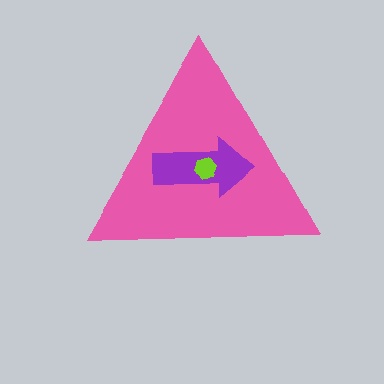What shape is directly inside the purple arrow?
The lime hexagon.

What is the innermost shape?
The lime hexagon.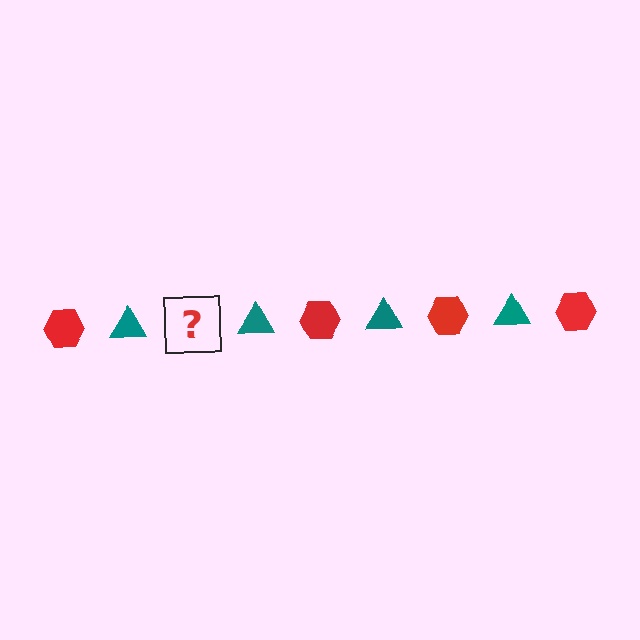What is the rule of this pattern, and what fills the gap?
The rule is that the pattern alternates between red hexagon and teal triangle. The gap should be filled with a red hexagon.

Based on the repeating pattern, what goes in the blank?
The blank should be a red hexagon.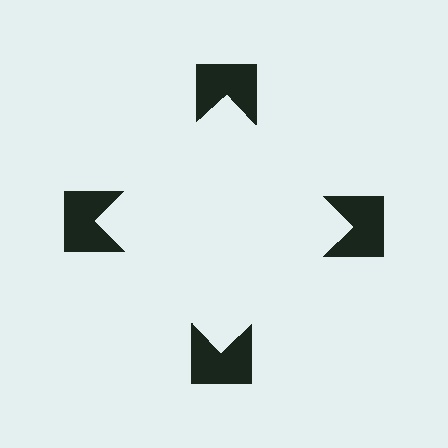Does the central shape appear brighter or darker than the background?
It typically appears slightly brighter than the background, even though no actual brightness change is drawn.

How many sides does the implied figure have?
4 sides.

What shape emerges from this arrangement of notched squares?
An illusory square — its edges are inferred from the aligned wedge cuts in the notched squares, not physically drawn.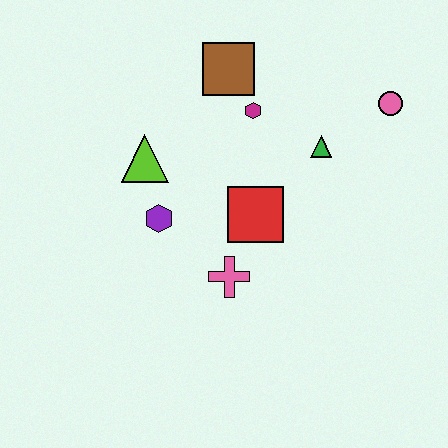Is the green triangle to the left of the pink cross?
No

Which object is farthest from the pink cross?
The pink circle is farthest from the pink cross.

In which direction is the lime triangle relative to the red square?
The lime triangle is to the left of the red square.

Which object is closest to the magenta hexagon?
The brown square is closest to the magenta hexagon.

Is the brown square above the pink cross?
Yes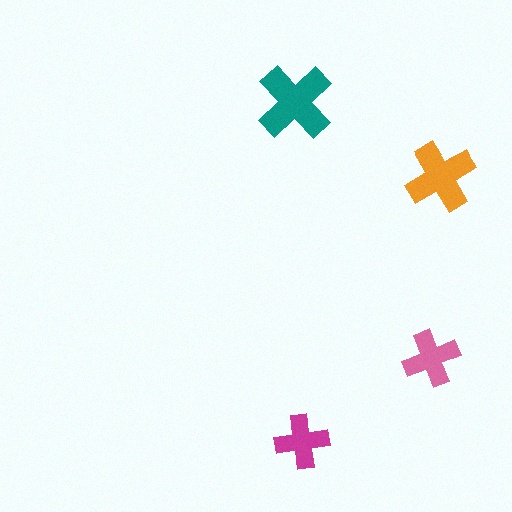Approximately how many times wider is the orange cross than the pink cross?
About 1.5 times wider.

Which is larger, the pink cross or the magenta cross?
The pink one.